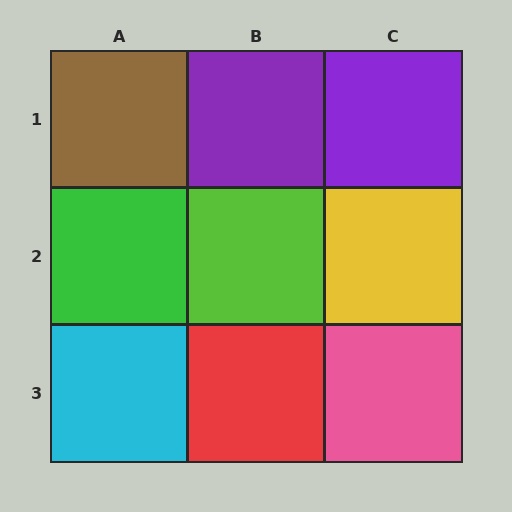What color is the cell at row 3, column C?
Pink.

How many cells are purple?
2 cells are purple.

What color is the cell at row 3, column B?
Red.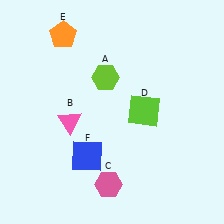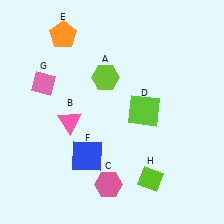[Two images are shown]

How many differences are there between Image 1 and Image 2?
There are 2 differences between the two images.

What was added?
A pink diamond (G), a lime diamond (H) were added in Image 2.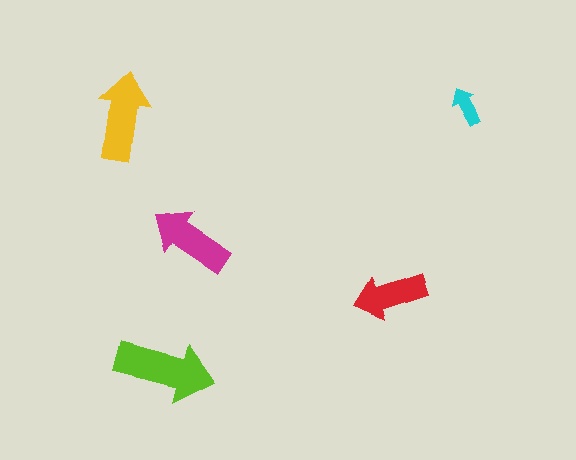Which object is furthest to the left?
The yellow arrow is leftmost.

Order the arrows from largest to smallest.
the lime one, the yellow one, the magenta one, the red one, the cyan one.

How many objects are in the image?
There are 5 objects in the image.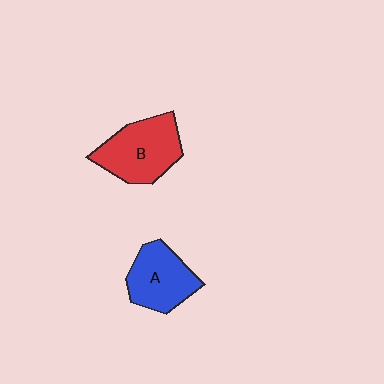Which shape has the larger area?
Shape B (red).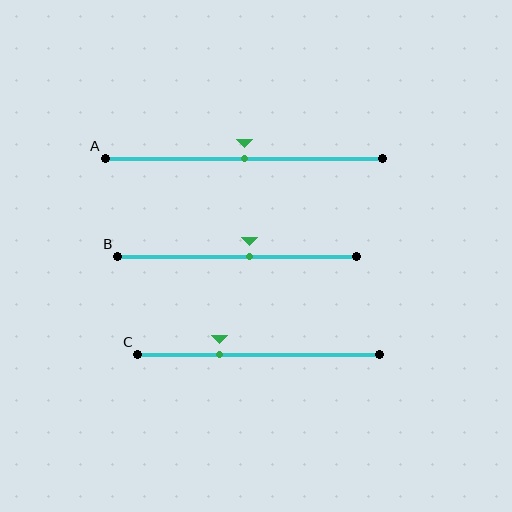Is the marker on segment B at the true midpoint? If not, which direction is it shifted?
No, the marker on segment B is shifted to the right by about 5% of the segment length.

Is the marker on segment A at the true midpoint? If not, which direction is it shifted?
Yes, the marker on segment A is at the true midpoint.